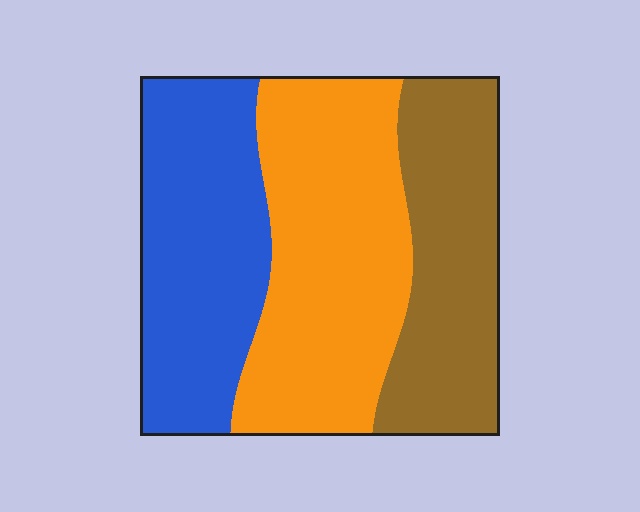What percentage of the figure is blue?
Blue covers 32% of the figure.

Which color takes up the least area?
Brown, at roughly 30%.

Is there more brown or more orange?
Orange.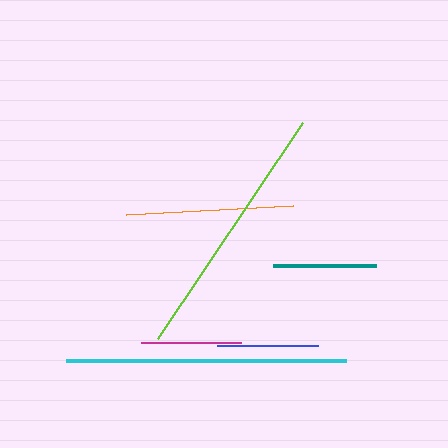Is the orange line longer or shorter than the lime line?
The lime line is longer than the orange line.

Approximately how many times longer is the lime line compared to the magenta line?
The lime line is approximately 2.6 times the length of the magenta line.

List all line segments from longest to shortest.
From longest to shortest: cyan, lime, orange, teal, blue, magenta.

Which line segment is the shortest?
The magenta line is the shortest at approximately 100 pixels.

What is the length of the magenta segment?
The magenta segment is approximately 100 pixels long.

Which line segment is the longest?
The cyan line is the longest at approximately 279 pixels.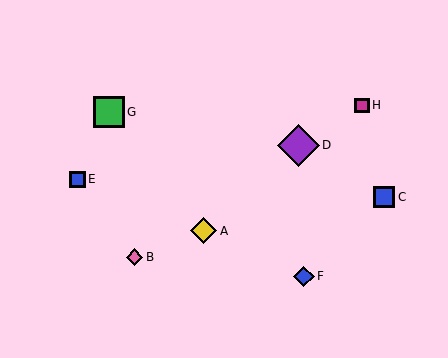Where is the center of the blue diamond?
The center of the blue diamond is at (304, 276).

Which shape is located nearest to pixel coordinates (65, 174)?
The blue square (labeled E) at (77, 179) is nearest to that location.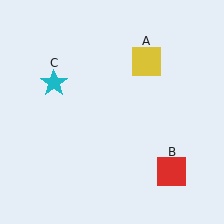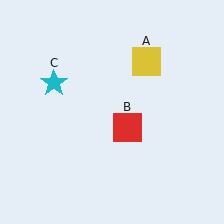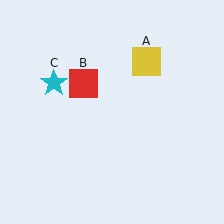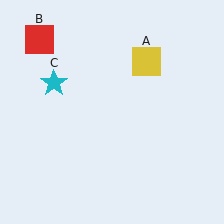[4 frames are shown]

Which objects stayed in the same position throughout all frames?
Yellow square (object A) and cyan star (object C) remained stationary.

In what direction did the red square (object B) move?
The red square (object B) moved up and to the left.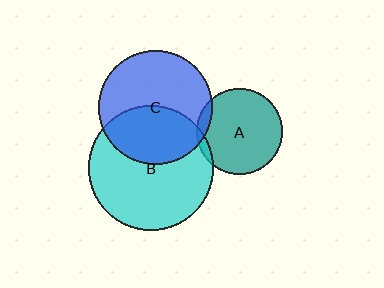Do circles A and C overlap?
Yes.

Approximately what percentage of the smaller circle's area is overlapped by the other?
Approximately 5%.